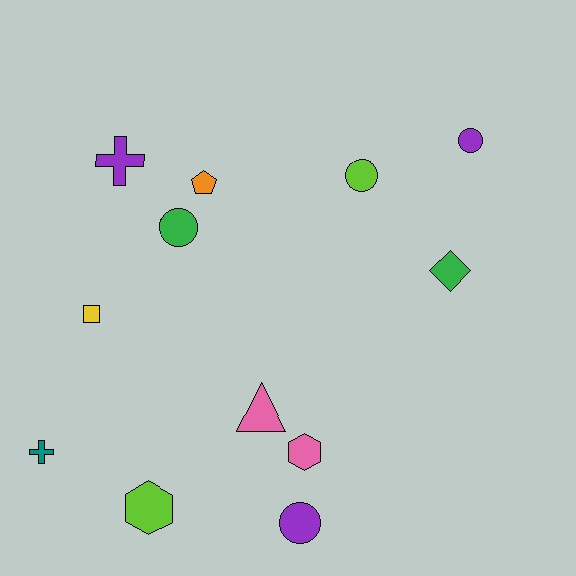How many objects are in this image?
There are 12 objects.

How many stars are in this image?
There are no stars.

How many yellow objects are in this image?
There is 1 yellow object.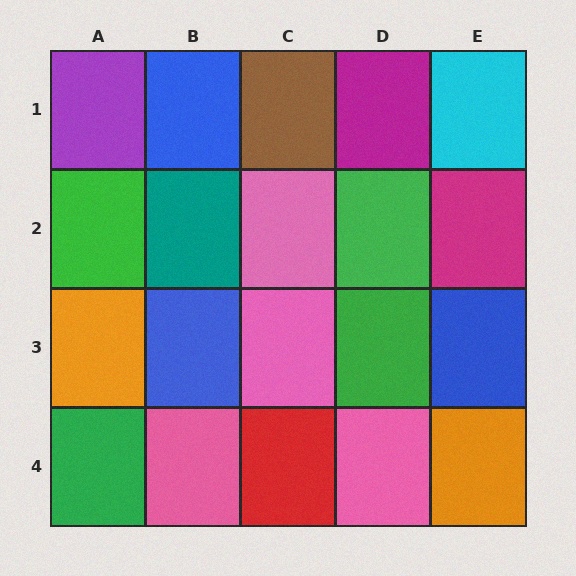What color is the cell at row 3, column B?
Blue.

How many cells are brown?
1 cell is brown.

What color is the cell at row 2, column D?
Green.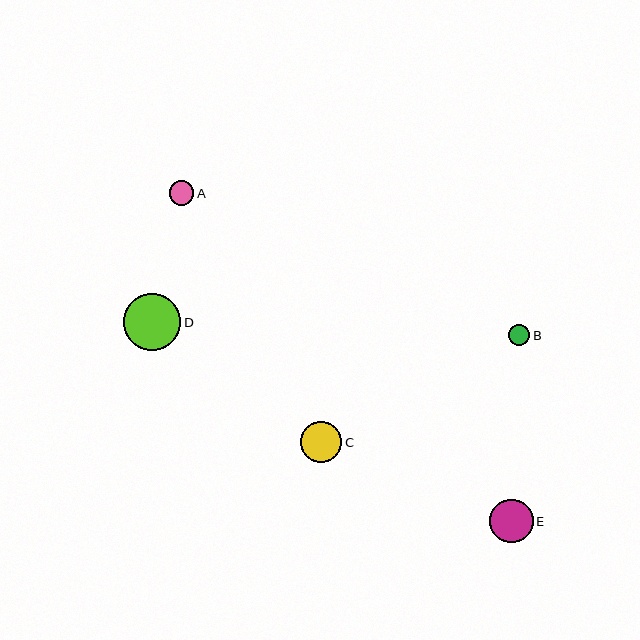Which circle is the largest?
Circle D is the largest with a size of approximately 57 pixels.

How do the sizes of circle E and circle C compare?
Circle E and circle C are approximately the same size.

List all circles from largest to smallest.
From largest to smallest: D, E, C, A, B.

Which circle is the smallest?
Circle B is the smallest with a size of approximately 21 pixels.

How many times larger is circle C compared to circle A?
Circle C is approximately 1.7 times the size of circle A.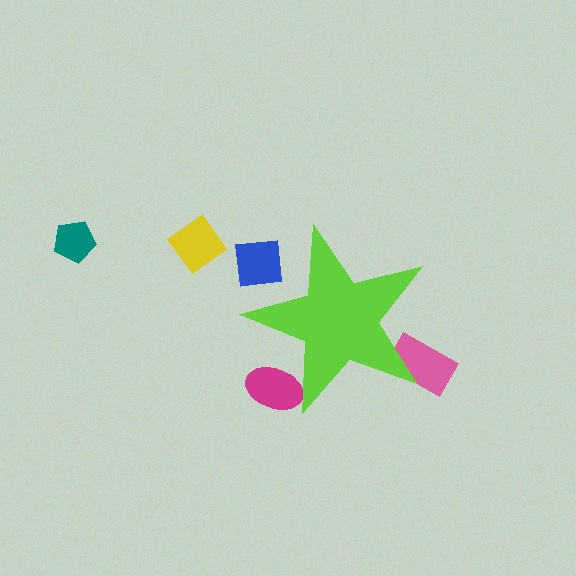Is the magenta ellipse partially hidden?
Yes, the magenta ellipse is partially hidden behind the lime star.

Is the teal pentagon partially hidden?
No, the teal pentagon is fully visible.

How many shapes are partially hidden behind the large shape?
3 shapes are partially hidden.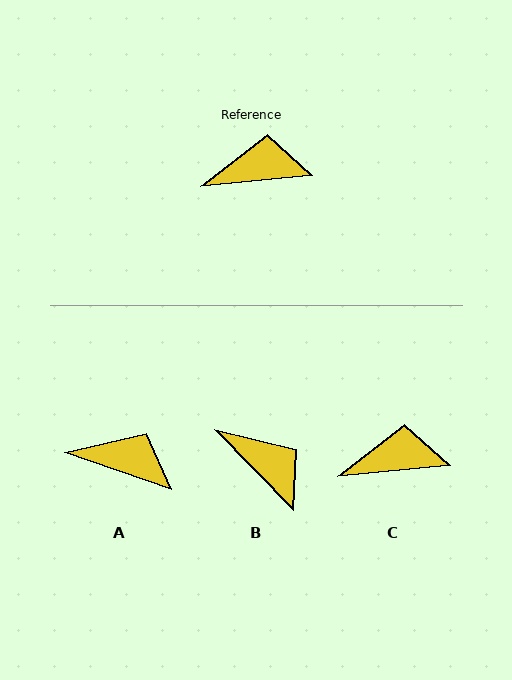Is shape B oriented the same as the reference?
No, it is off by about 52 degrees.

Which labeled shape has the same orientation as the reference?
C.